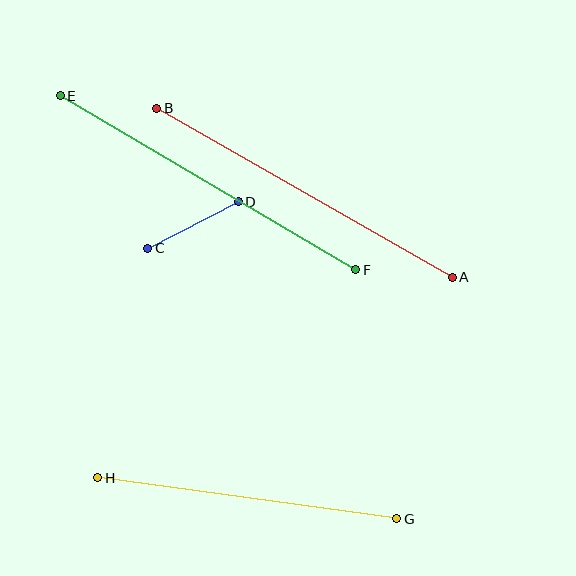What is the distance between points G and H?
The distance is approximately 302 pixels.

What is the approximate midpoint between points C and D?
The midpoint is at approximately (193, 225) pixels.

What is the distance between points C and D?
The distance is approximately 102 pixels.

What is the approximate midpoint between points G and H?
The midpoint is at approximately (247, 498) pixels.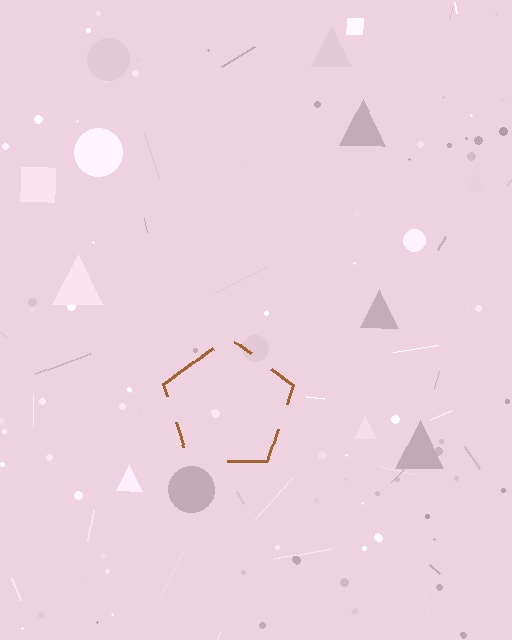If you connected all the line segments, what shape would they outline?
They would outline a pentagon.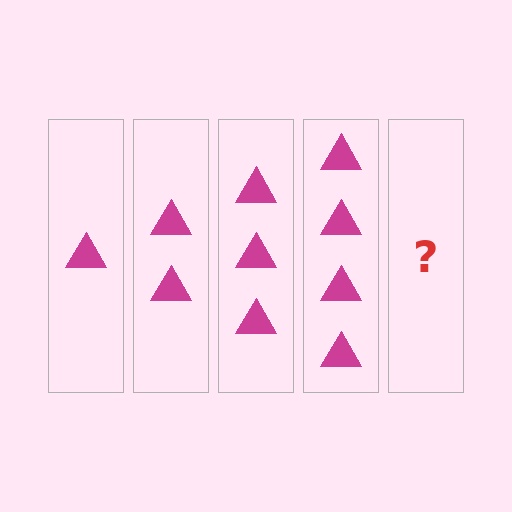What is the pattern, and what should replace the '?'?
The pattern is that each step adds one more triangle. The '?' should be 5 triangles.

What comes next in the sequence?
The next element should be 5 triangles.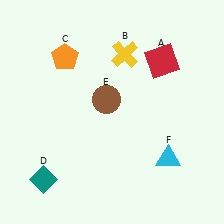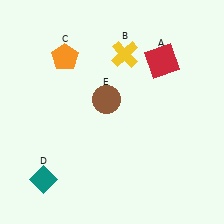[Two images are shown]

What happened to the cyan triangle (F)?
The cyan triangle (F) was removed in Image 2. It was in the bottom-right area of Image 1.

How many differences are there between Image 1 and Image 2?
There is 1 difference between the two images.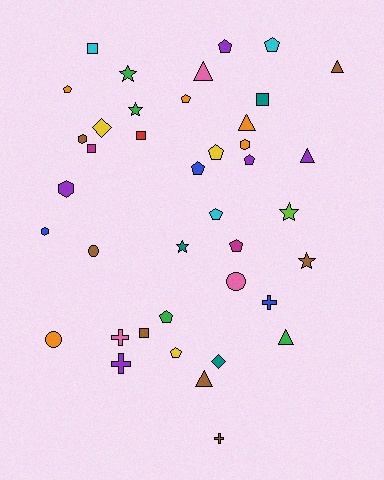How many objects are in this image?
There are 40 objects.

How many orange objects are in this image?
There are 5 orange objects.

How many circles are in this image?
There are 3 circles.